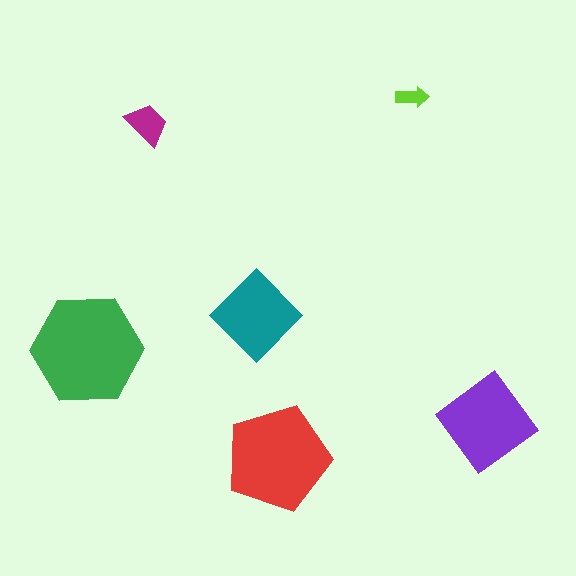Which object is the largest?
The green hexagon.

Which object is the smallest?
The lime arrow.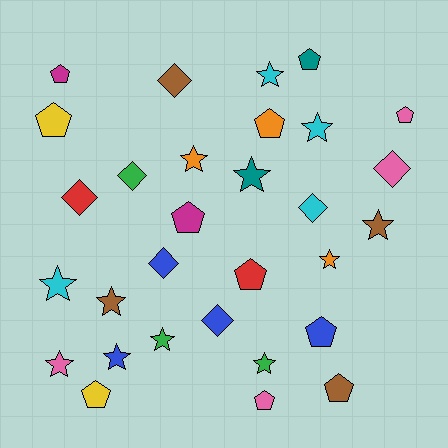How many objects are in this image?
There are 30 objects.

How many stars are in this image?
There are 12 stars.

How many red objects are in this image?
There are 2 red objects.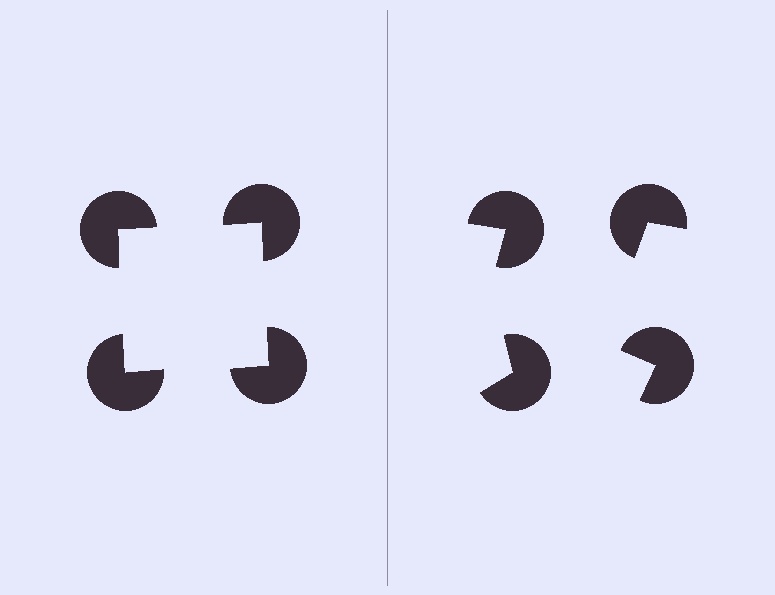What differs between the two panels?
The pac-man discs are positioned identically on both sides; only the wedge orientations differ. On the left they align to a square; on the right they are misaligned.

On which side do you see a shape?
An illusory square appears on the left side. On the right side the wedge cuts are rotated, so no coherent shape forms.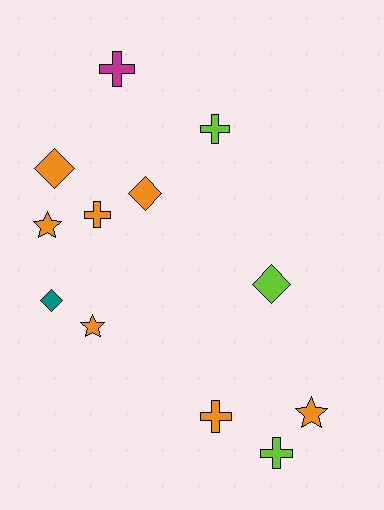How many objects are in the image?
There are 12 objects.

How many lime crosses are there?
There are 2 lime crosses.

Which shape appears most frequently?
Cross, with 5 objects.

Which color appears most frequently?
Orange, with 7 objects.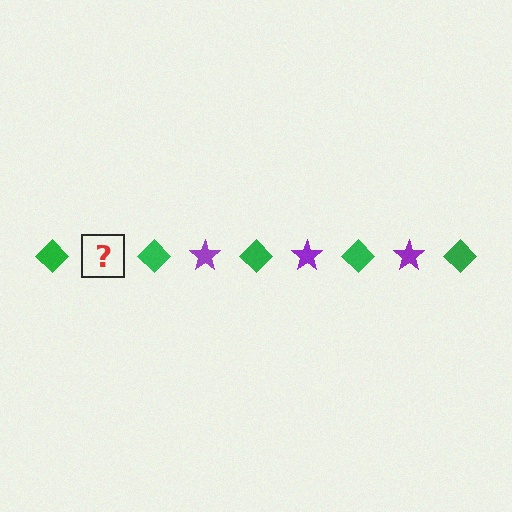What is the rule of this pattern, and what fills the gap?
The rule is that the pattern alternates between green diamond and purple star. The gap should be filled with a purple star.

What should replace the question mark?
The question mark should be replaced with a purple star.